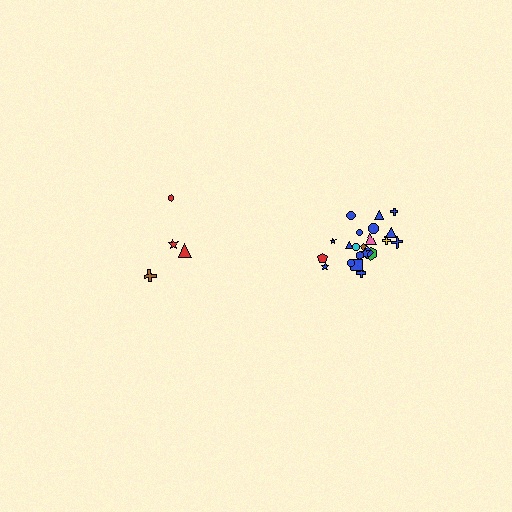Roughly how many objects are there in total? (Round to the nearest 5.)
Roughly 25 objects in total.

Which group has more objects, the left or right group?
The right group.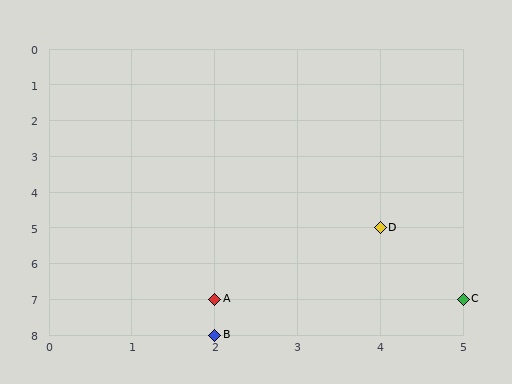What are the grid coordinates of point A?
Point A is at grid coordinates (2, 7).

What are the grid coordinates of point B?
Point B is at grid coordinates (2, 8).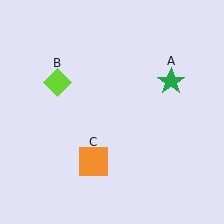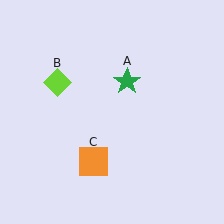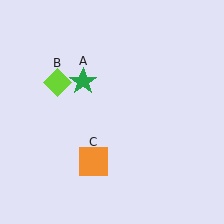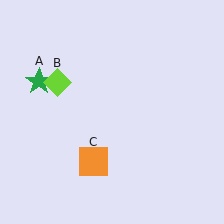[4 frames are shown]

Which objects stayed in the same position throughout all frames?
Lime diamond (object B) and orange square (object C) remained stationary.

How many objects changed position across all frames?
1 object changed position: green star (object A).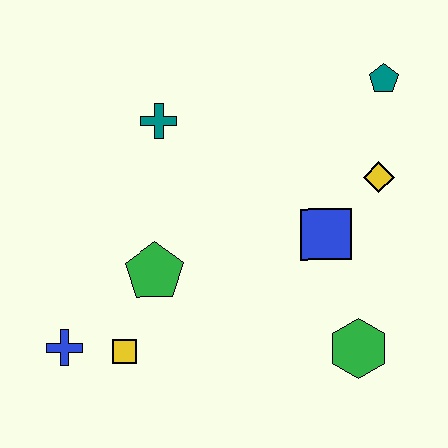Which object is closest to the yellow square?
The blue cross is closest to the yellow square.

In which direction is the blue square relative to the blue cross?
The blue square is to the right of the blue cross.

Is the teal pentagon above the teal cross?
Yes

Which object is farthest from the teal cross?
The green hexagon is farthest from the teal cross.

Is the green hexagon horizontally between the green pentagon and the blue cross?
No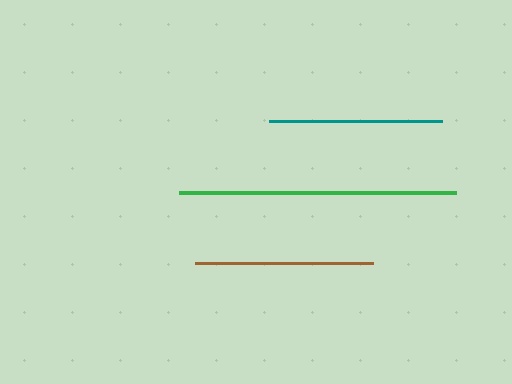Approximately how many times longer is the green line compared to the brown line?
The green line is approximately 1.6 times the length of the brown line.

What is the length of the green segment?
The green segment is approximately 277 pixels long.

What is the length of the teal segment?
The teal segment is approximately 173 pixels long.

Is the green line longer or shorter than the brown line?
The green line is longer than the brown line.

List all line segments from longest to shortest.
From longest to shortest: green, brown, teal.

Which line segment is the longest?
The green line is the longest at approximately 277 pixels.